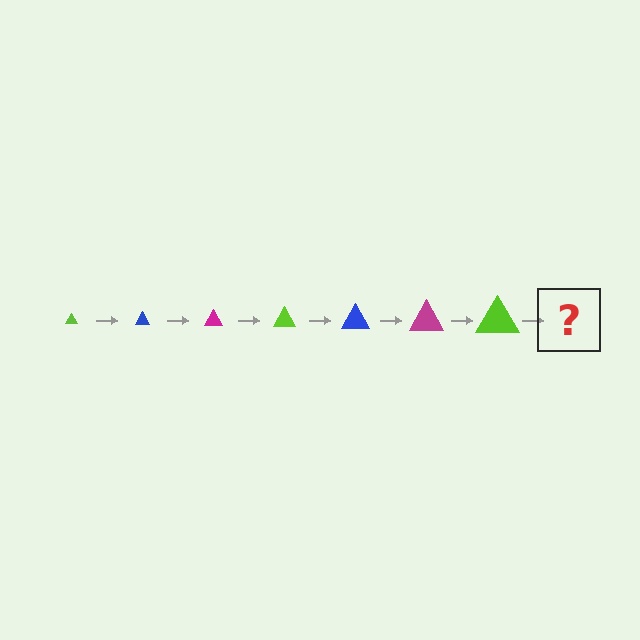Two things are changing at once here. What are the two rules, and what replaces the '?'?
The two rules are that the triangle grows larger each step and the color cycles through lime, blue, and magenta. The '?' should be a blue triangle, larger than the previous one.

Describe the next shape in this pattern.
It should be a blue triangle, larger than the previous one.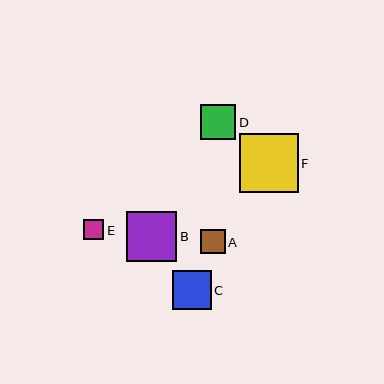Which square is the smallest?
Square E is the smallest with a size of approximately 20 pixels.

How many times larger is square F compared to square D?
Square F is approximately 1.7 times the size of square D.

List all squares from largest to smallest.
From largest to smallest: F, B, C, D, A, E.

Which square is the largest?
Square F is the largest with a size of approximately 59 pixels.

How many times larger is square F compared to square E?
Square F is approximately 2.9 times the size of square E.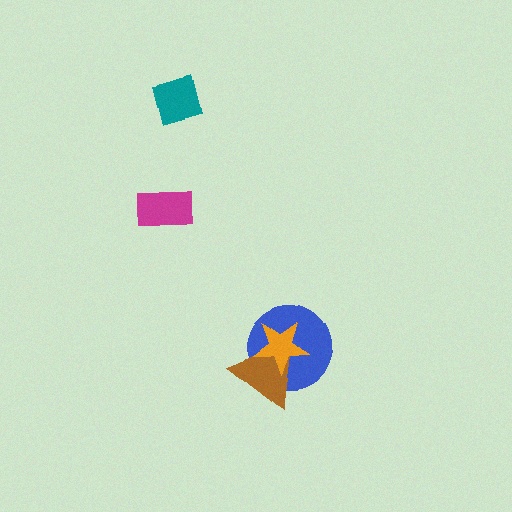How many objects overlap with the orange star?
2 objects overlap with the orange star.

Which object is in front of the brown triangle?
The orange star is in front of the brown triangle.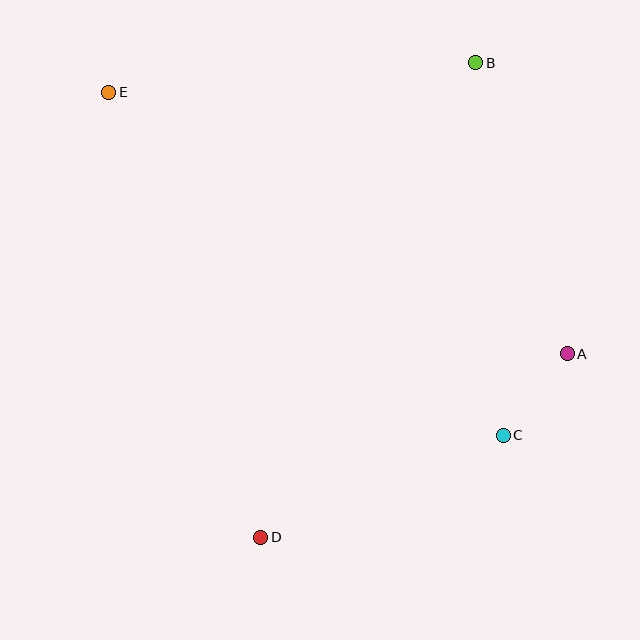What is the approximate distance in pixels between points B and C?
The distance between B and C is approximately 373 pixels.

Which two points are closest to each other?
Points A and C are closest to each other.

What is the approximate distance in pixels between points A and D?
The distance between A and D is approximately 357 pixels.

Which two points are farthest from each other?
Points A and E are farthest from each other.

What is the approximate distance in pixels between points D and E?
The distance between D and E is approximately 470 pixels.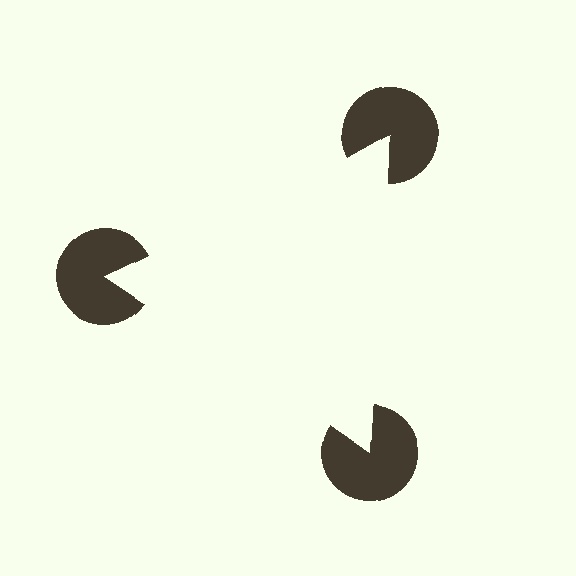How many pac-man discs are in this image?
There are 3 — one at each vertex of the illusory triangle.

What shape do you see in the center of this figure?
An illusory triangle — its edges are inferred from the aligned wedge cuts in the pac-man discs, not physically drawn.